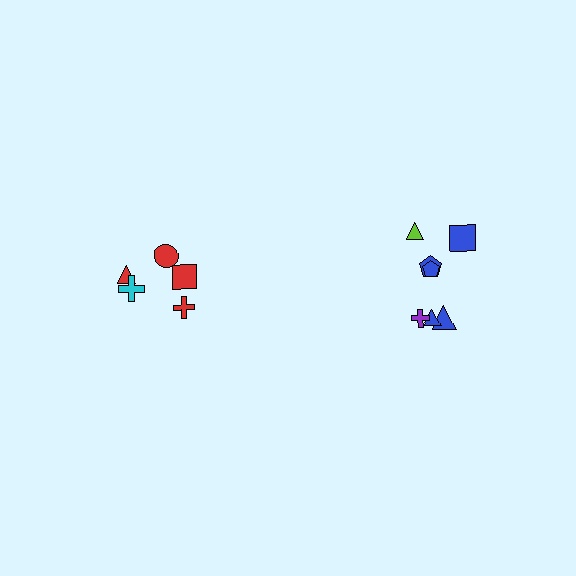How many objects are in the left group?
There are 5 objects.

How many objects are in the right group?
There are 7 objects.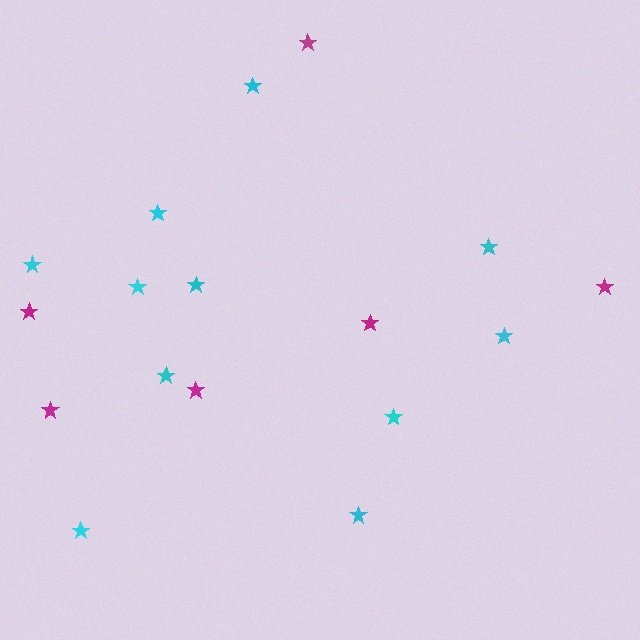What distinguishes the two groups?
There are 2 groups: one group of cyan stars (11) and one group of magenta stars (6).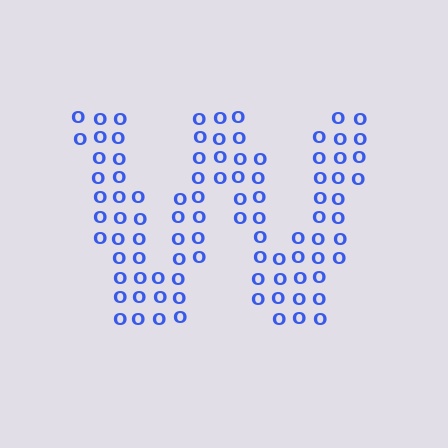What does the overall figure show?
The overall figure shows the letter W.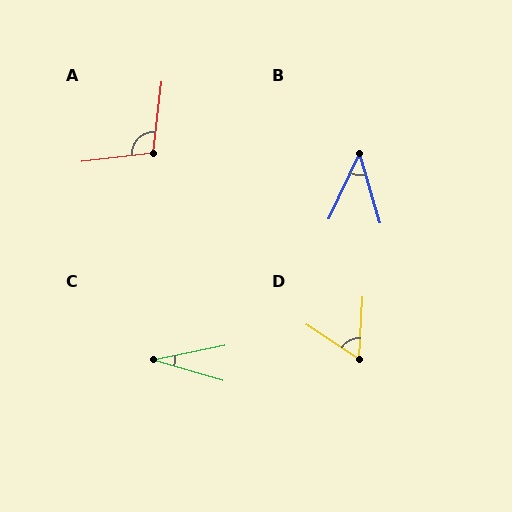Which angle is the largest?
A, at approximately 103 degrees.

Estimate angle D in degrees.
Approximately 61 degrees.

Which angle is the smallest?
C, at approximately 28 degrees.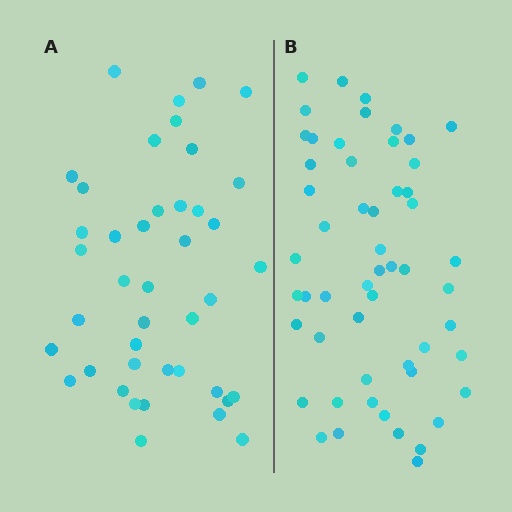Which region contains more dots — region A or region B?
Region B (the right region) has more dots.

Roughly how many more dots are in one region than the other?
Region B has roughly 12 or so more dots than region A.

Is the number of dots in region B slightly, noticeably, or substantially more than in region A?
Region B has noticeably more, but not dramatically so. The ratio is roughly 1.3 to 1.